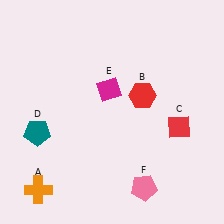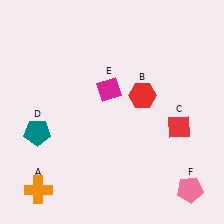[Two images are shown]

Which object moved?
The pink pentagon (F) moved right.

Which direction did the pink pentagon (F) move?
The pink pentagon (F) moved right.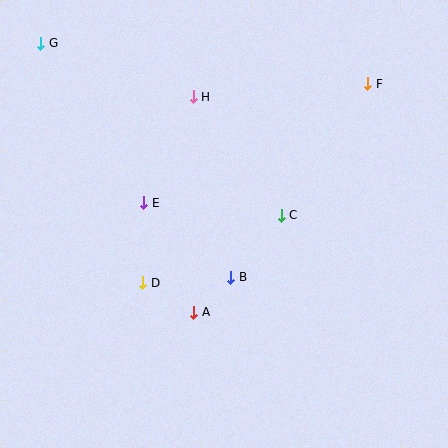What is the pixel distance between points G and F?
The distance between G and F is 330 pixels.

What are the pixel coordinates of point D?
Point D is at (143, 283).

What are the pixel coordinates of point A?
Point A is at (194, 312).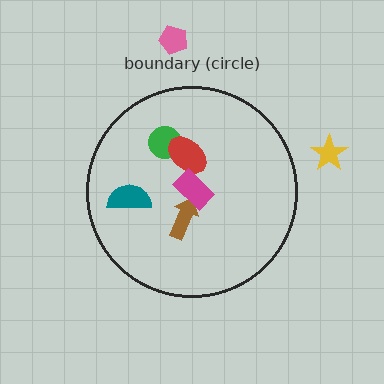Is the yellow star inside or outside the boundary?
Outside.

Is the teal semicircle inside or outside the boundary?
Inside.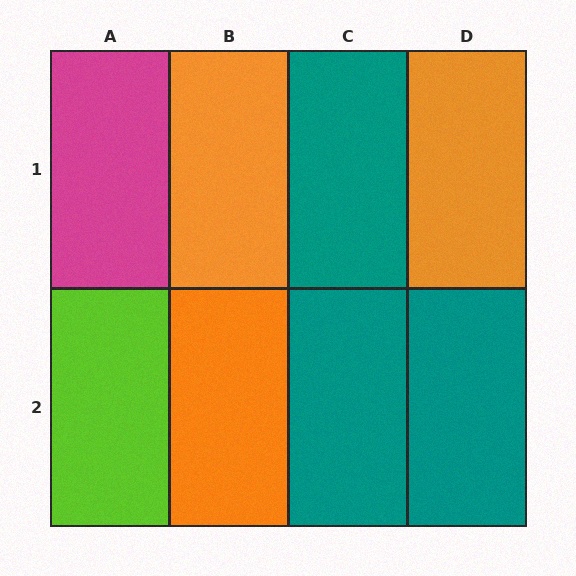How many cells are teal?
3 cells are teal.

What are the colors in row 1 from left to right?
Magenta, orange, teal, orange.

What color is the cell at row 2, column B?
Orange.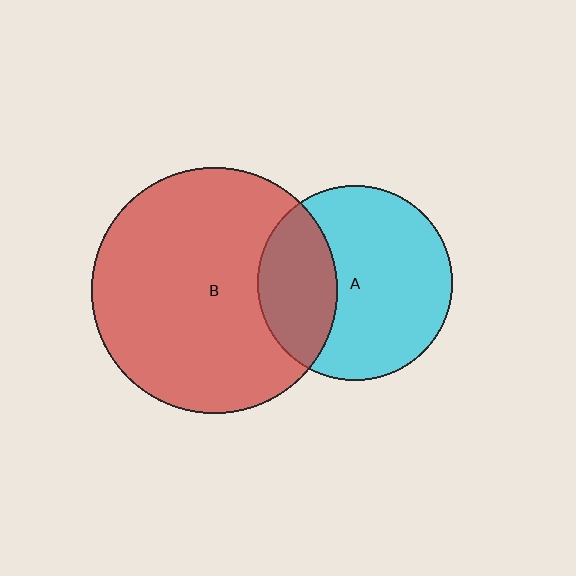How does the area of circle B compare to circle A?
Approximately 1.6 times.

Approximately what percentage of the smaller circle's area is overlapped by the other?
Approximately 30%.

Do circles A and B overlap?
Yes.